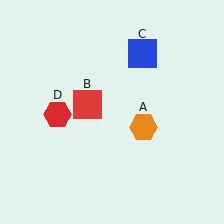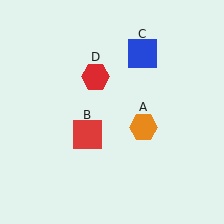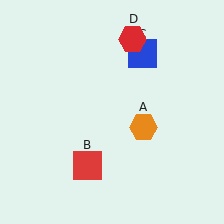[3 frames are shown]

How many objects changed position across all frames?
2 objects changed position: red square (object B), red hexagon (object D).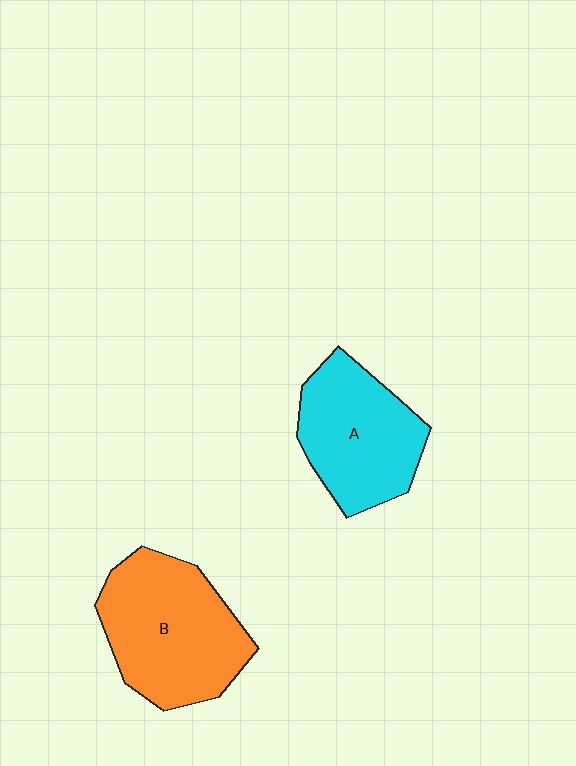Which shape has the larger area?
Shape B (orange).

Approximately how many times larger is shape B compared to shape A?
Approximately 1.2 times.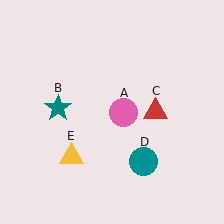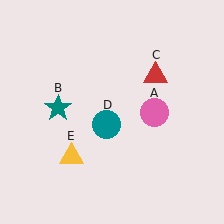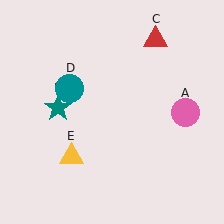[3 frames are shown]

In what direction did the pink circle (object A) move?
The pink circle (object A) moved right.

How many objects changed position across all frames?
3 objects changed position: pink circle (object A), red triangle (object C), teal circle (object D).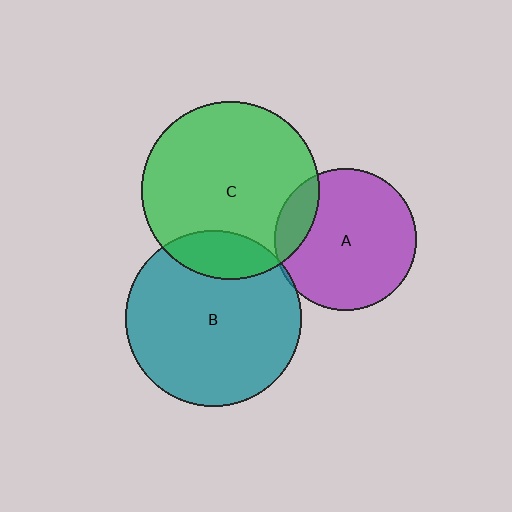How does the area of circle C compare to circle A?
Approximately 1.6 times.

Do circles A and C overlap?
Yes.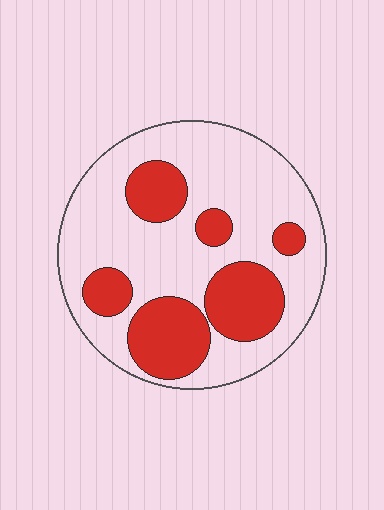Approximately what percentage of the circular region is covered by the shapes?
Approximately 30%.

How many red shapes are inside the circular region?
6.